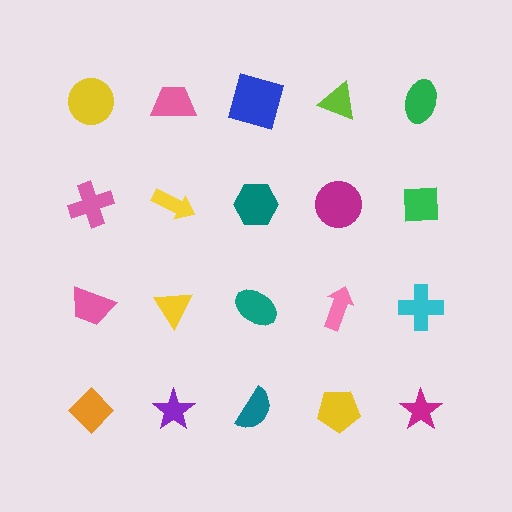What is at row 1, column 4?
A lime triangle.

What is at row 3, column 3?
A teal ellipse.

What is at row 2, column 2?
A yellow arrow.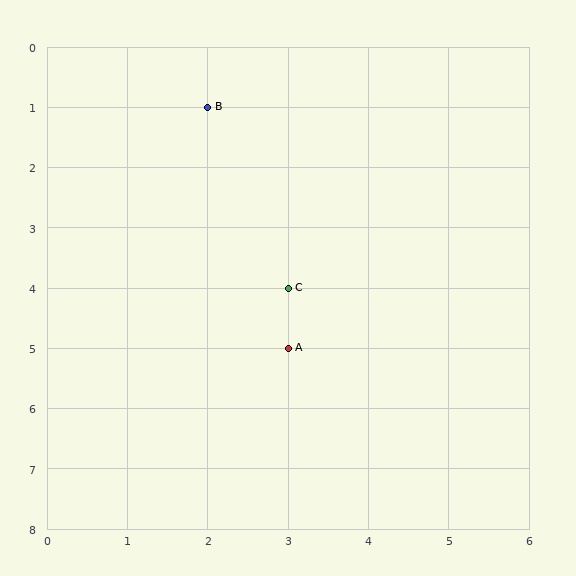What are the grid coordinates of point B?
Point B is at grid coordinates (2, 1).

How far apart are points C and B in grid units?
Points C and B are 1 column and 3 rows apart (about 3.2 grid units diagonally).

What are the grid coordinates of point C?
Point C is at grid coordinates (3, 4).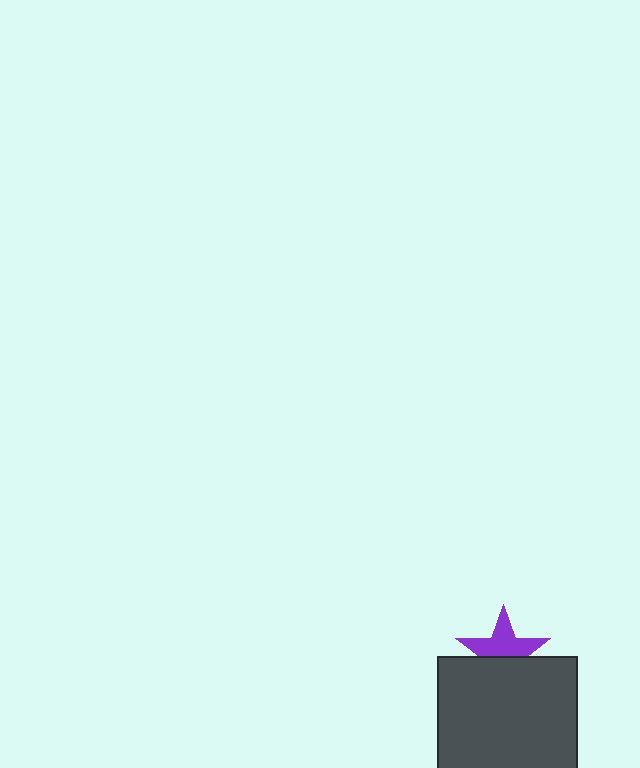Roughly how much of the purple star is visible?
About half of it is visible (roughly 57%).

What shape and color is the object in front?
The object in front is a dark gray square.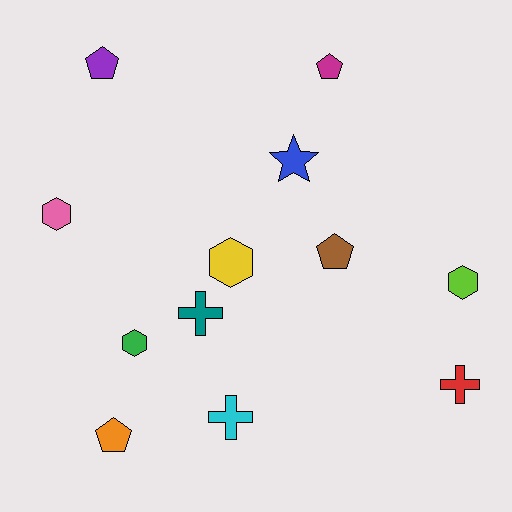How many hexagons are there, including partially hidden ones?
There are 4 hexagons.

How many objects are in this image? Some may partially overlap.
There are 12 objects.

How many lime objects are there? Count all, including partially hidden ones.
There is 1 lime object.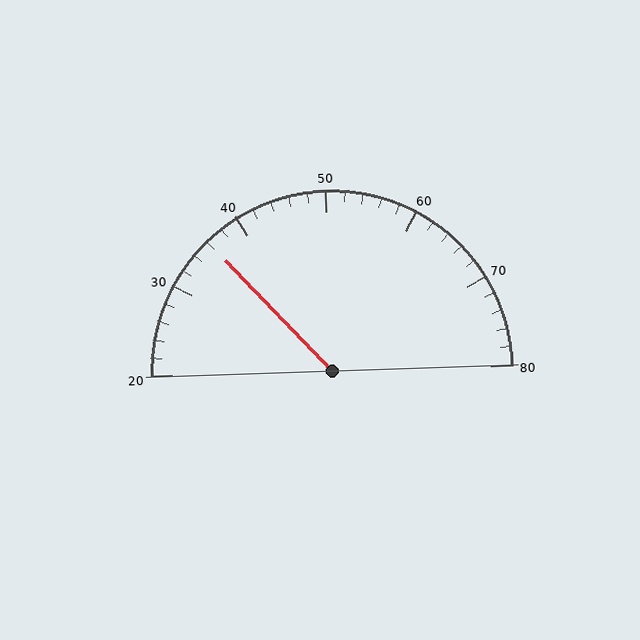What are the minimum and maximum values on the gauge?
The gauge ranges from 20 to 80.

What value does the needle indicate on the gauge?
The needle indicates approximately 36.